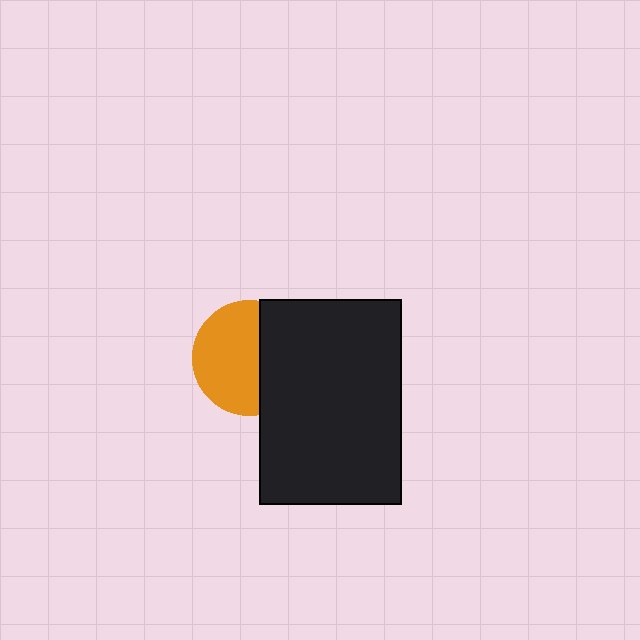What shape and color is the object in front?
The object in front is a black rectangle.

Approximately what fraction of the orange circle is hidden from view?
Roughly 39% of the orange circle is hidden behind the black rectangle.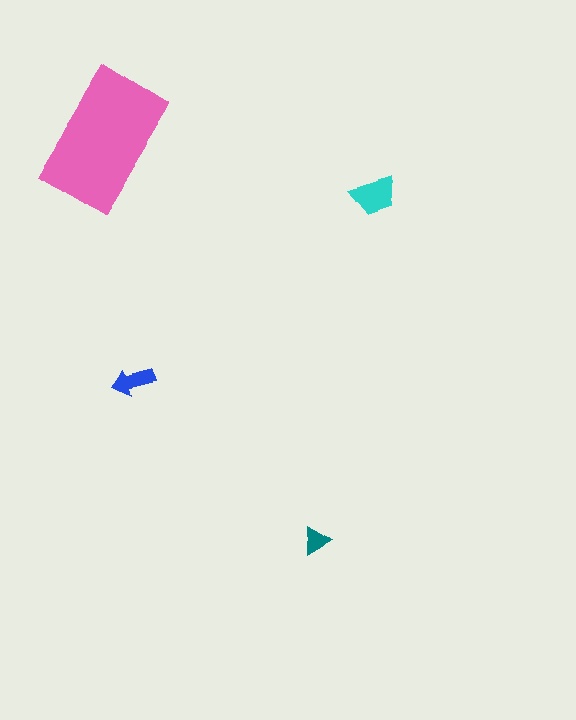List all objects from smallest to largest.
The teal triangle, the blue arrow, the cyan trapezoid, the pink rectangle.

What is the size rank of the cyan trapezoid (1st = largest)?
2nd.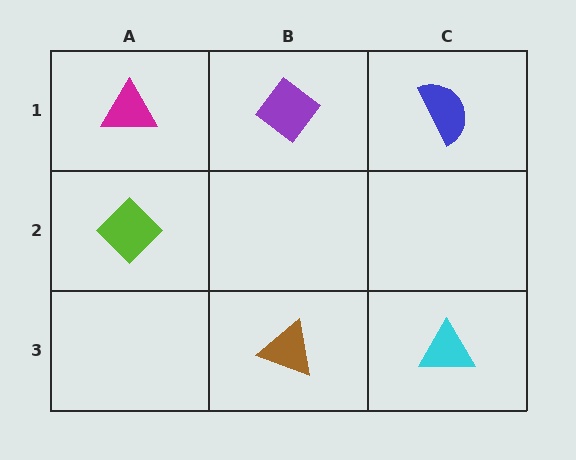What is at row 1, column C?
A blue semicircle.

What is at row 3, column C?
A cyan triangle.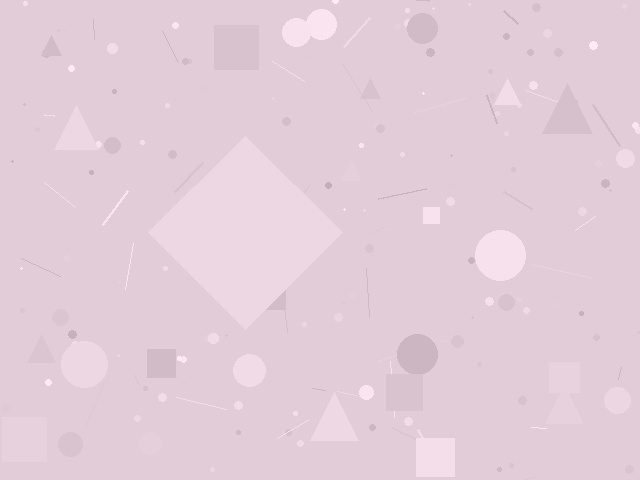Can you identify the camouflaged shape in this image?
The camouflaged shape is a diamond.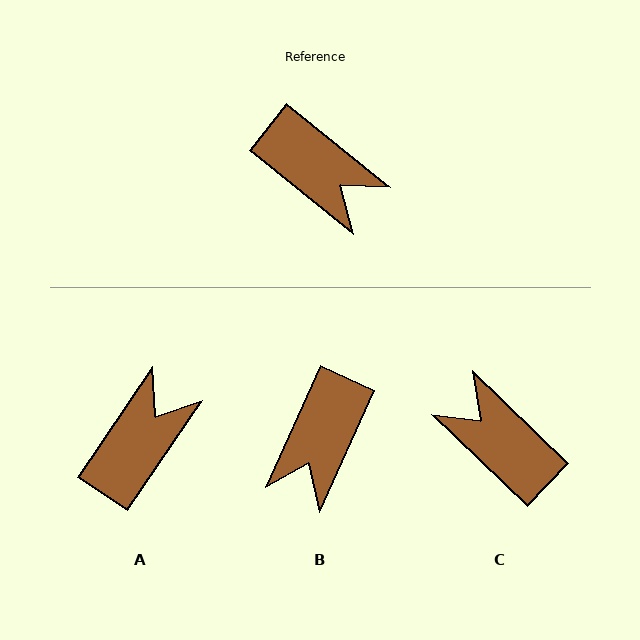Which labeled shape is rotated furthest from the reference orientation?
C, about 175 degrees away.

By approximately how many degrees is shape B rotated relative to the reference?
Approximately 75 degrees clockwise.